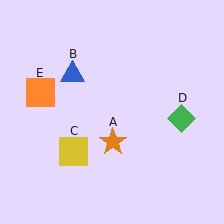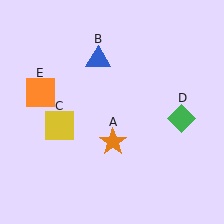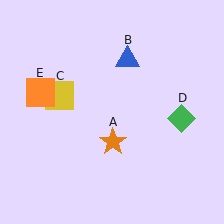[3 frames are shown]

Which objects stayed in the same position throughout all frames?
Orange star (object A) and green diamond (object D) and orange square (object E) remained stationary.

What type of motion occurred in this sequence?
The blue triangle (object B), yellow square (object C) rotated clockwise around the center of the scene.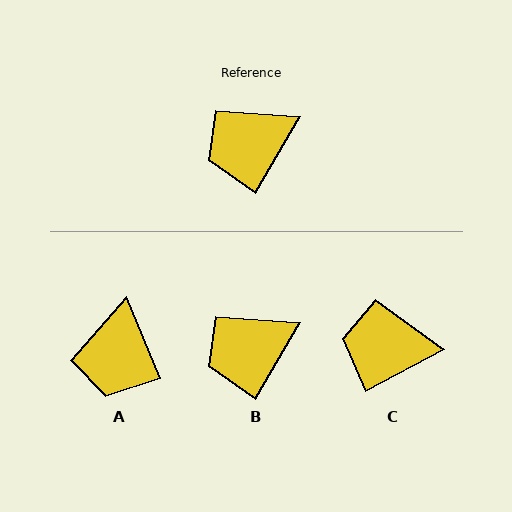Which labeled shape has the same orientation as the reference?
B.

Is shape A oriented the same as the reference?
No, it is off by about 53 degrees.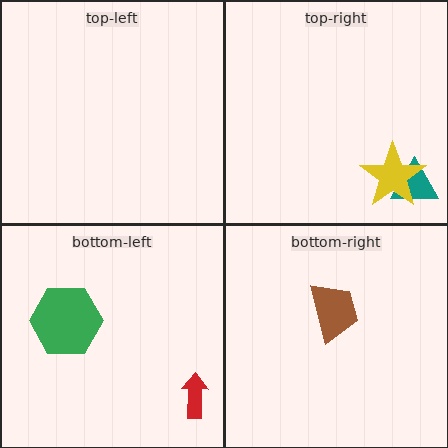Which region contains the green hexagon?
The bottom-left region.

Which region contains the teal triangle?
The top-right region.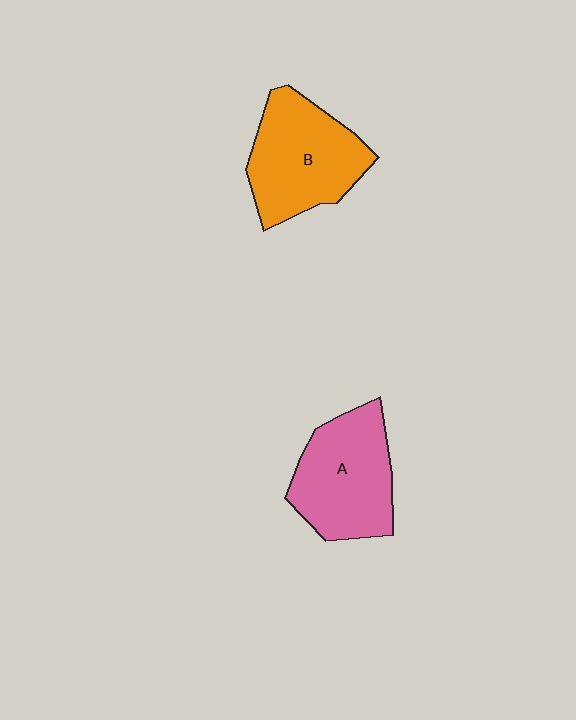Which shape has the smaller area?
Shape A (pink).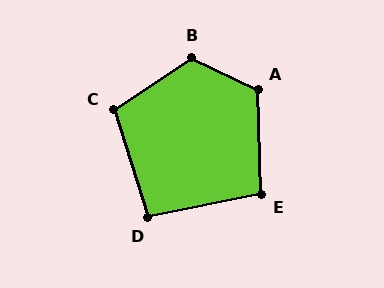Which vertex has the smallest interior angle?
D, at approximately 96 degrees.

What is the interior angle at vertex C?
Approximately 106 degrees (obtuse).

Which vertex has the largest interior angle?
B, at approximately 122 degrees.